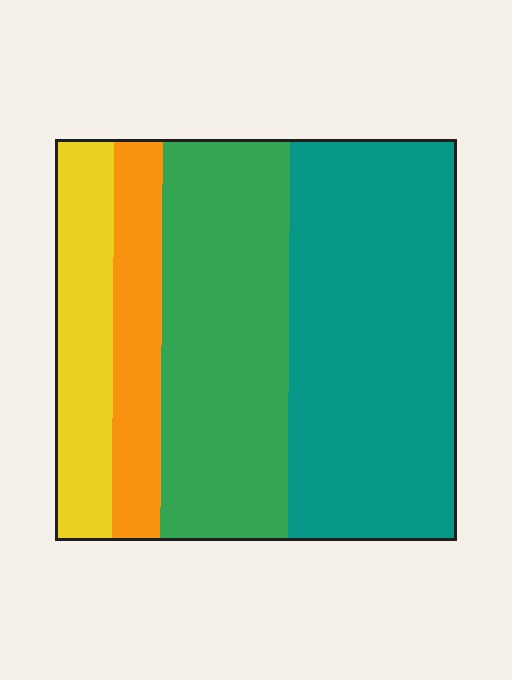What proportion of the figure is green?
Green covers 32% of the figure.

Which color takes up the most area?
Teal, at roughly 40%.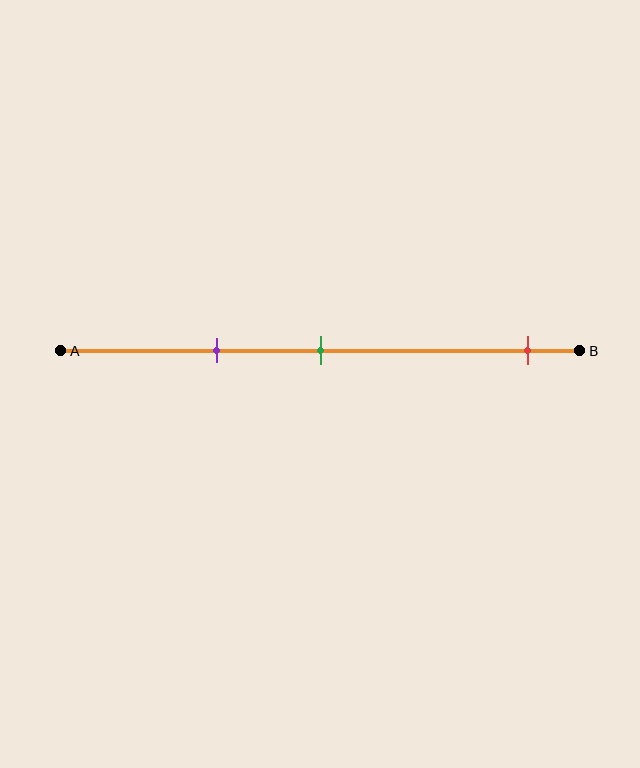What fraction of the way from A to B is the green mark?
The green mark is approximately 50% (0.5) of the way from A to B.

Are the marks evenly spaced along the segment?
No, the marks are not evenly spaced.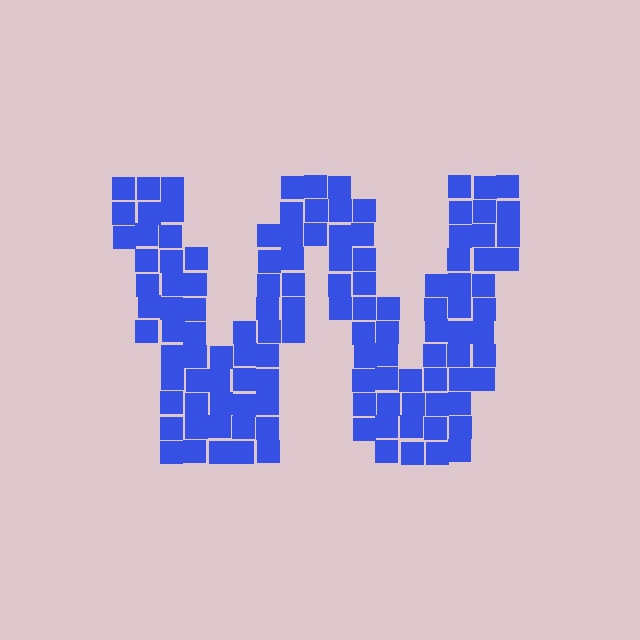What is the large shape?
The large shape is the letter W.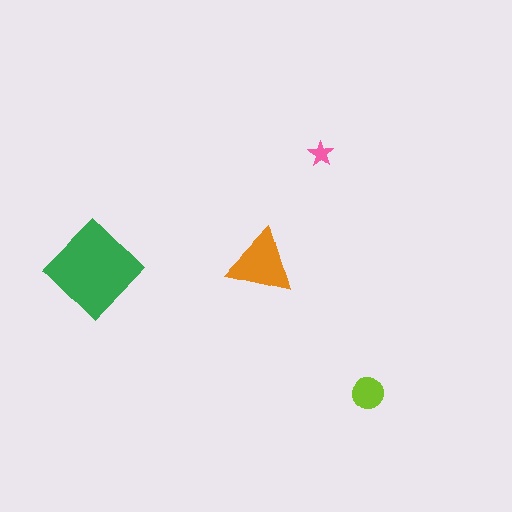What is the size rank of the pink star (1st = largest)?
4th.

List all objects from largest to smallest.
The green diamond, the orange triangle, the lime circle, the pink star.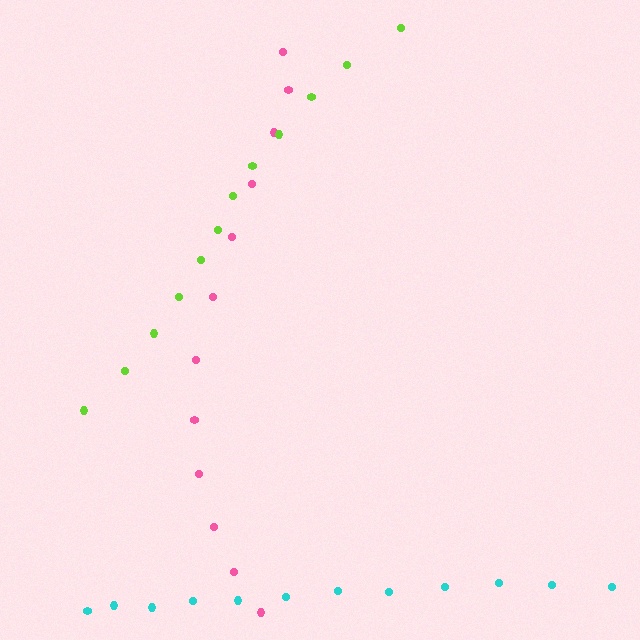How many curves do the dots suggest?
There are 3 distinct paths.